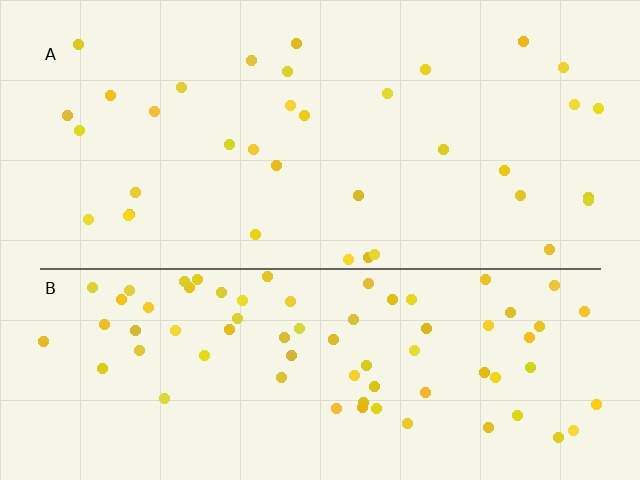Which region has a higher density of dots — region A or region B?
B (the bottom).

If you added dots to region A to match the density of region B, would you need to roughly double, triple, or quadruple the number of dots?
Approximately double.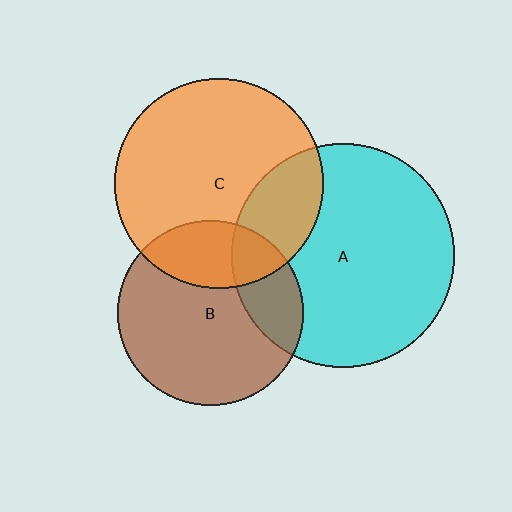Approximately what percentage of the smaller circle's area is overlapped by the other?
Approximately 25%.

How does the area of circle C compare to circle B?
Approximately 1.3 times.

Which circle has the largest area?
Circle A (cyan).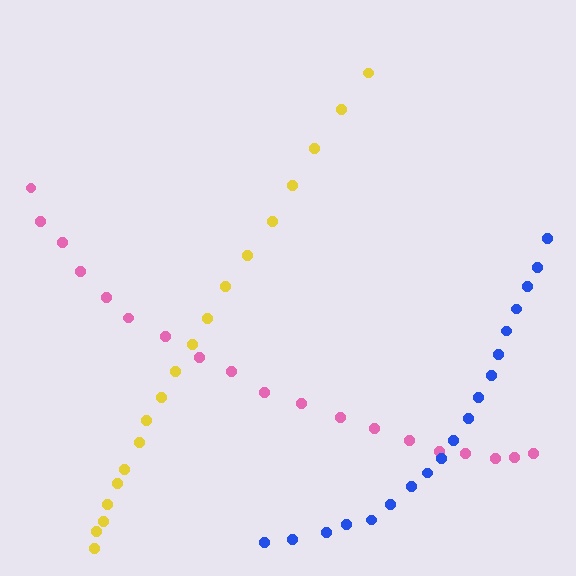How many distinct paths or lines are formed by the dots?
There are 3 distinct paths.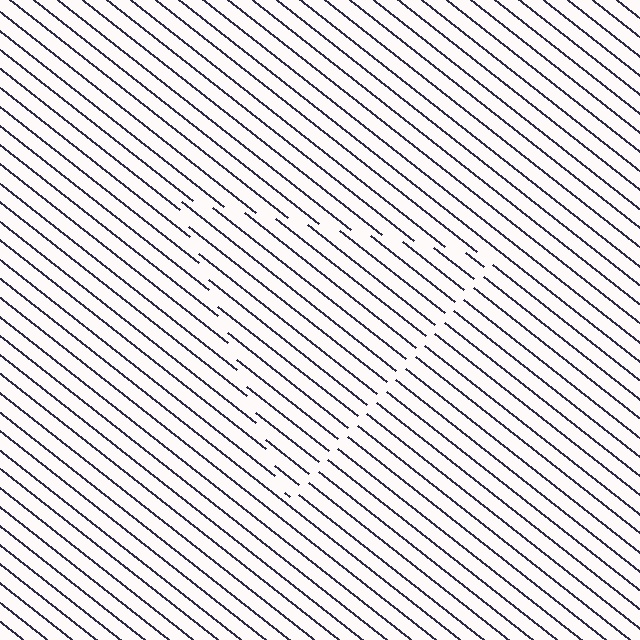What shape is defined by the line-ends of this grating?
An illusory triangle. The interior of the shape contains the same grating, shifted by half a period — the contour is defined by the phase discontinuity where line-ends from the inner and outer gratings abut.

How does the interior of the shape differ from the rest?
The interior of the shape contains the same grating, shifted by half a period — the contour is defined by the phase discontinuity where line-ends from the inner and outer gratings abut.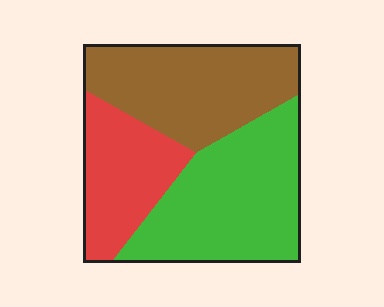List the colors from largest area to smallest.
From largest to smallest: green, brown, red.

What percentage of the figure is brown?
Brown covers roughly 35% of the figure.